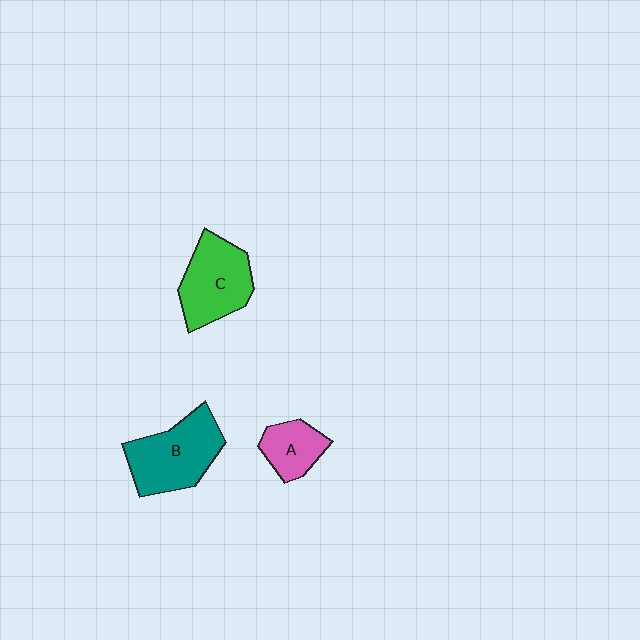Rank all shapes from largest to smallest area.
From largest to smallest: B (teal), C (green), A (pink).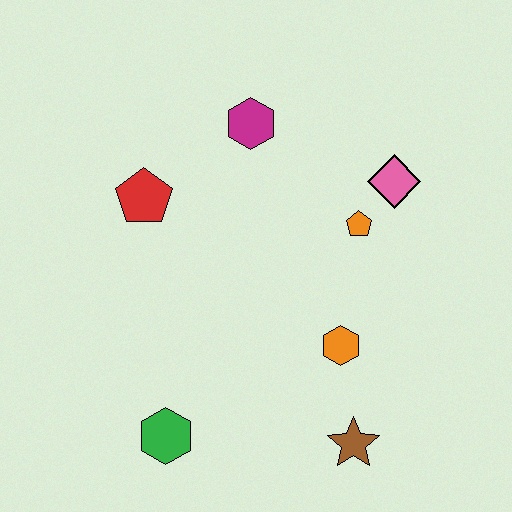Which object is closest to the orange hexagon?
The brown star is closest to the orange hexagon.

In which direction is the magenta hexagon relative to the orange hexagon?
The magenta hexagon is above the orange hexagon.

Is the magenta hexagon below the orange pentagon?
No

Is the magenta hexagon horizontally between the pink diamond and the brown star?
No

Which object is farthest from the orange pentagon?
The green hexagon is farthest from the orange pentagon.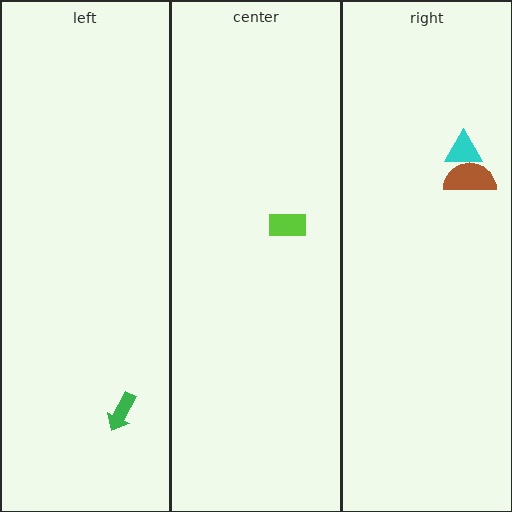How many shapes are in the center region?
1.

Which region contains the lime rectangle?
The center region.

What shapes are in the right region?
The cyan triangle, the brown semicircle.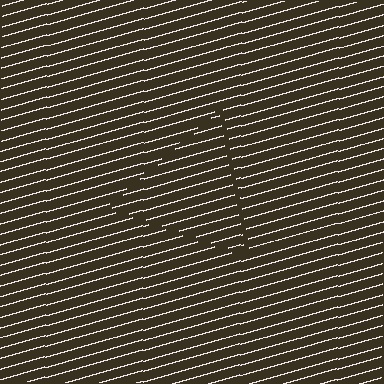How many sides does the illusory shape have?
3 sides — the line-ends trace a triangle.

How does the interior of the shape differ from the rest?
The interior of the shape contains the same grating, shifted by half a period — the contour is defined by the phase discontinuity where line-ends from the inner and outer gratings abut.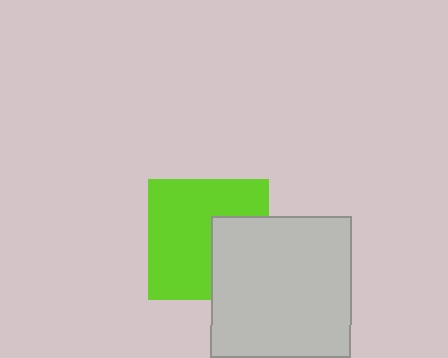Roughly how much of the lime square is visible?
Most of it is visible (roughly 67%).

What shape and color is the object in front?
The object in front is a light gray square.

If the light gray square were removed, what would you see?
You would see the complete lime square.